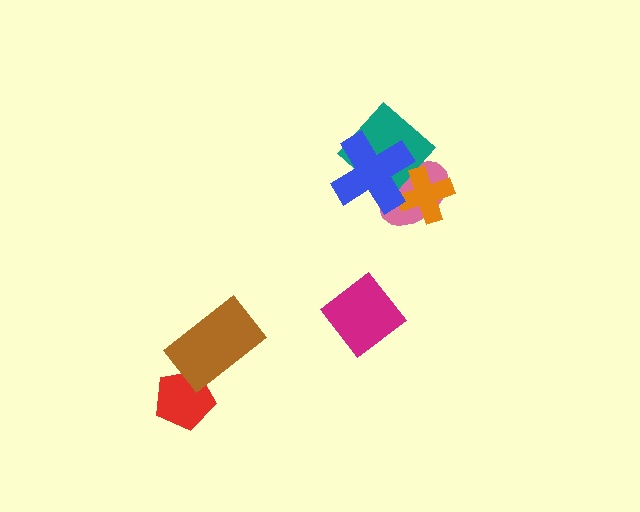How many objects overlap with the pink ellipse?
3 objects overlap with the pink ellipse.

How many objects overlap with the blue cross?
3 objects overlap with the blue cross.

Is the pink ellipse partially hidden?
Yes, it is partially covered by another shape.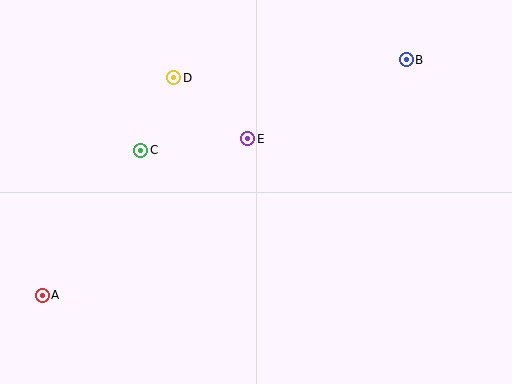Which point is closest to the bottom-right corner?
Point B is closest to the bottom-right corner.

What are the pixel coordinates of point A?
Point A is at (42, 295).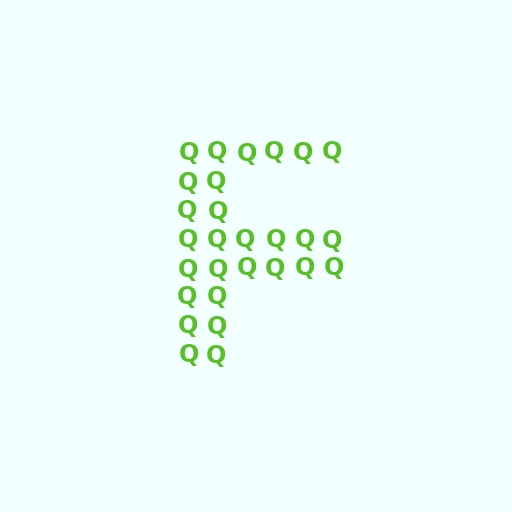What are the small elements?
The small elements are letter Q's.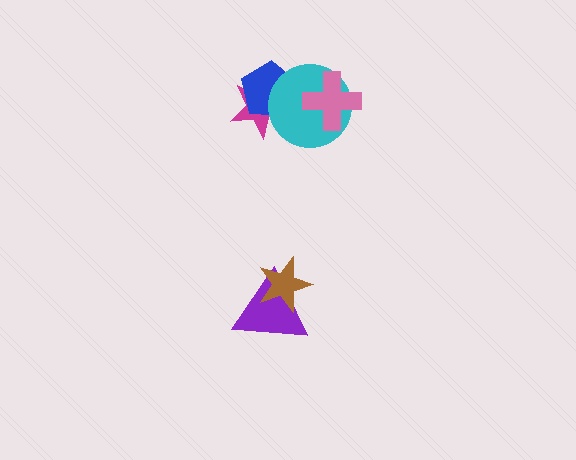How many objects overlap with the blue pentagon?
2 objects overlap with the blue pentagon.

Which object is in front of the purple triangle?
The brown star is in front of the purple triangle.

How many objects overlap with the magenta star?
2 objects overlap with the magenta star.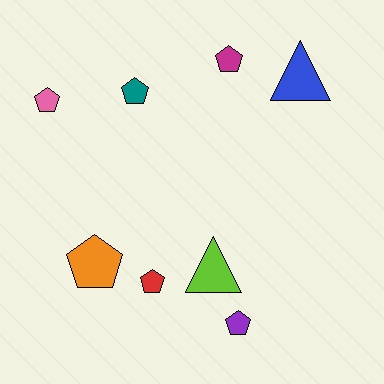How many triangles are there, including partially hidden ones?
There are 2 triangles.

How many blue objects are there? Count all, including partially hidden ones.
There is 1 blue object.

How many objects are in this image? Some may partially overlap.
There are 8 objects.